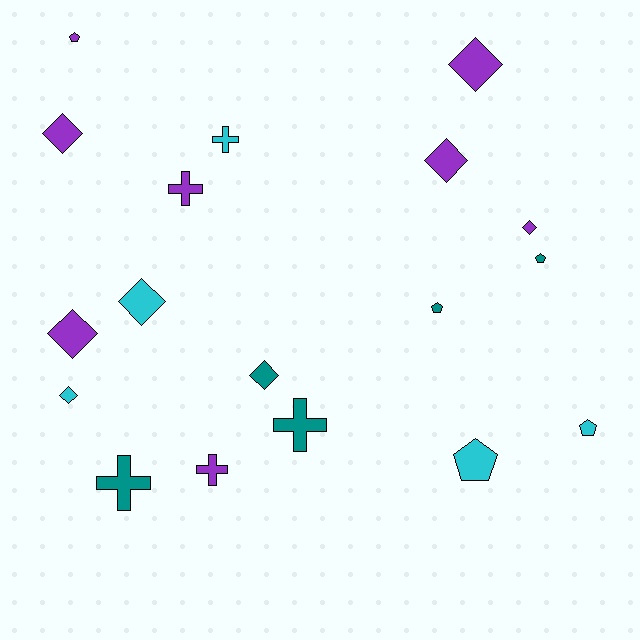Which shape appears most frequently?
Diamond, with 8 objects.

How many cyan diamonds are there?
There are 2 cyan diamonds.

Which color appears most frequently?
Purple, with 8 objects.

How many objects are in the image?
There are 18 objects.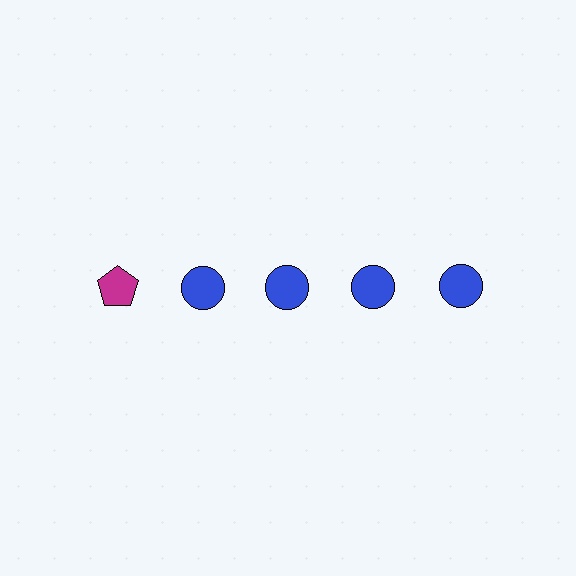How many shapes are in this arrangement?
There are 5 shapes arranged in a grid pattern.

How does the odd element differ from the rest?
It differs in both color (magenta instead of blue) and shape (pentagon instead of circle).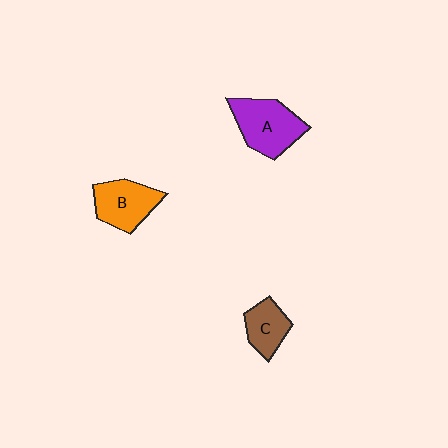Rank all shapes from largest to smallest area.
From largest to smallest: A (purple), B (orange), C (brown).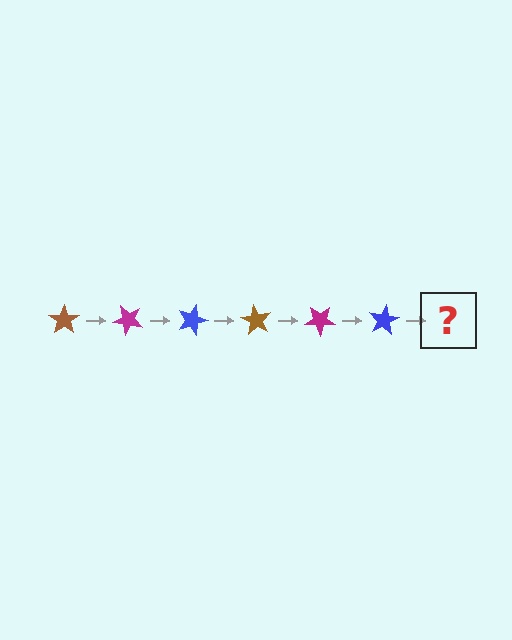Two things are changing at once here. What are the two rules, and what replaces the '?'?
The two rules are that it rotates 45 degrees each step and the color cycles through brown, magenta, and blue. The '?' should be a brown star, rotated 270 degrees from the start.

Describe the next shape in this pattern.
It should be a brown star, rotated 270 degrees from the start.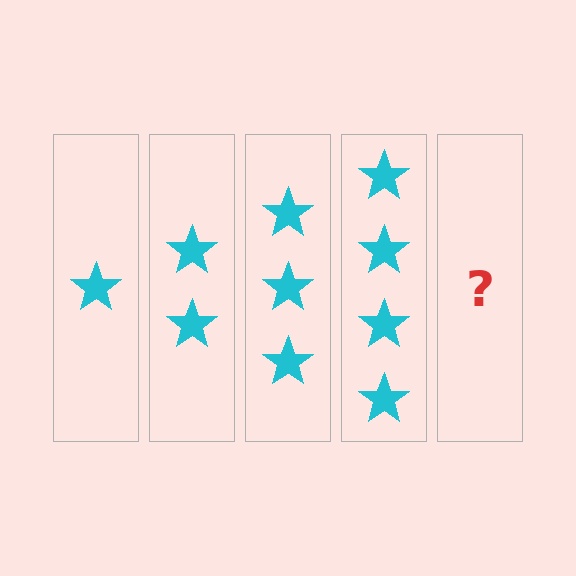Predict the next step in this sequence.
The next step is 5 stars.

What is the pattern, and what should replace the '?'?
The pattern is that each step adds one more star. The '?' should be 5 stars.